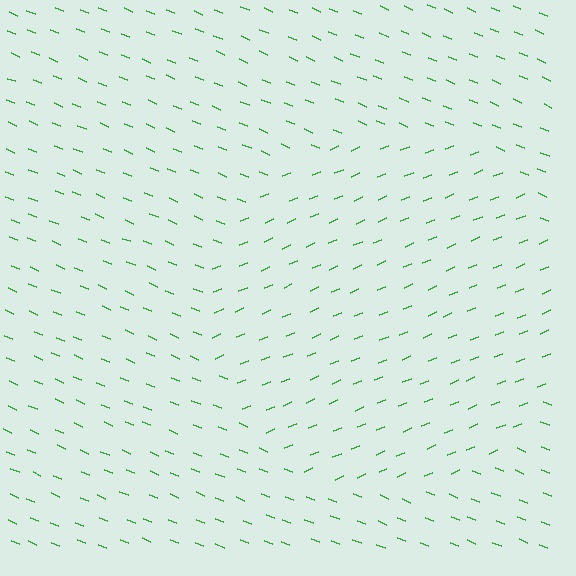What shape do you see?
I see a circle.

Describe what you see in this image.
The image is filled with small green line segments. A circle region in the image has lines oriented differently from the surrounding lines, creating a visible texture boundary.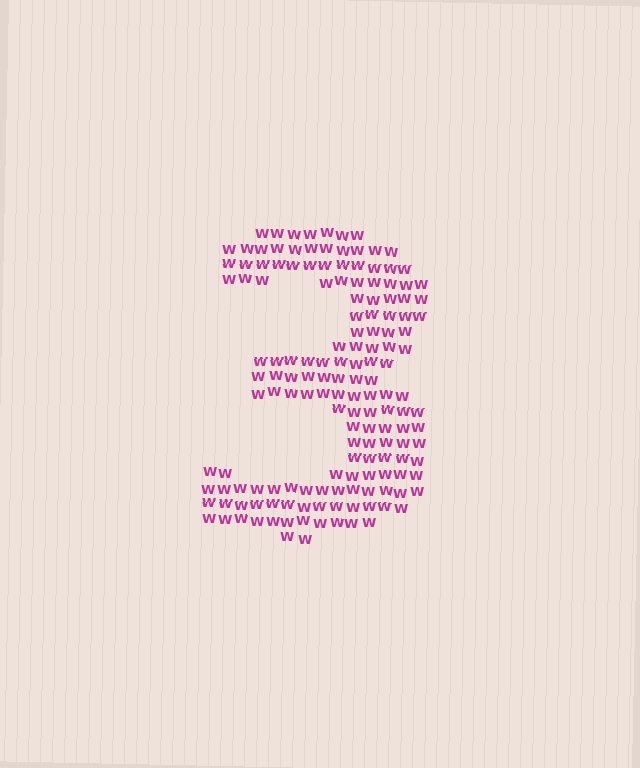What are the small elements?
The small elements are letter W's.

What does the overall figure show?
The overall figure shows the digit 3.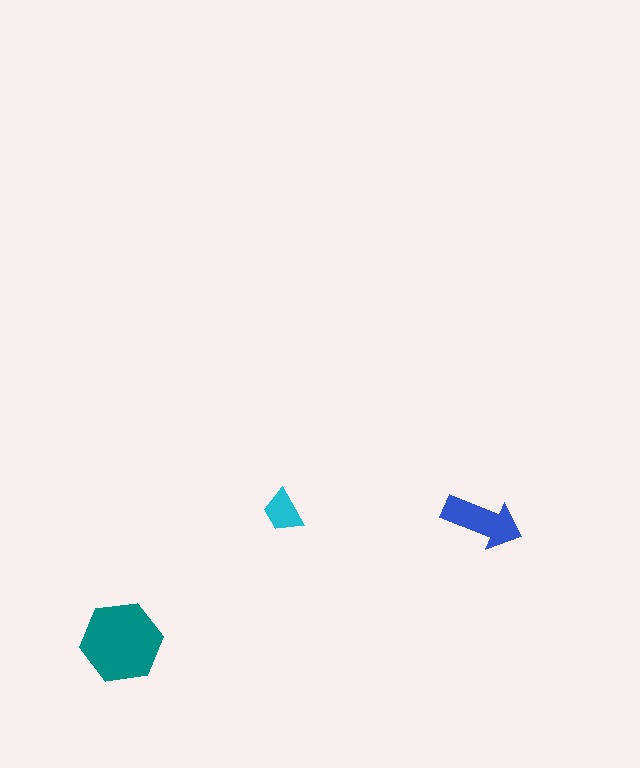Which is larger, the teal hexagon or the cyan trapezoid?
The teal hexagon.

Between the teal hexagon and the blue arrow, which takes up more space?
The teal hexagon.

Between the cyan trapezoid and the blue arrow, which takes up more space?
The blue arrow.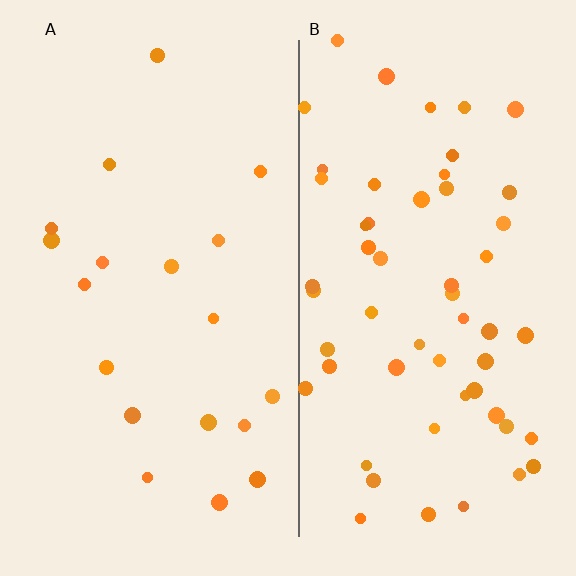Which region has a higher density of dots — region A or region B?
B (the right).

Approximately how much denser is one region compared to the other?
Approximately 2.9× — region B over region A.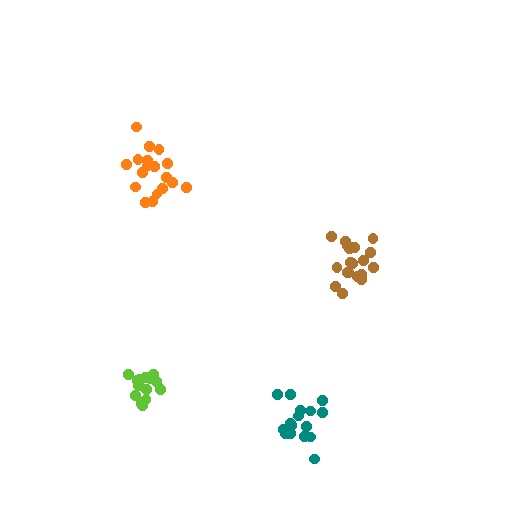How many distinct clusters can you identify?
There are 4 distinct clusters.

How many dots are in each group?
Group 1: 18 dots, Group 2: 20 dots, Group 3: 16 dots, Group 4: 14 dots (68 total).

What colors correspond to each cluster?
The clusters are colored: orange, brown, teal, lime.